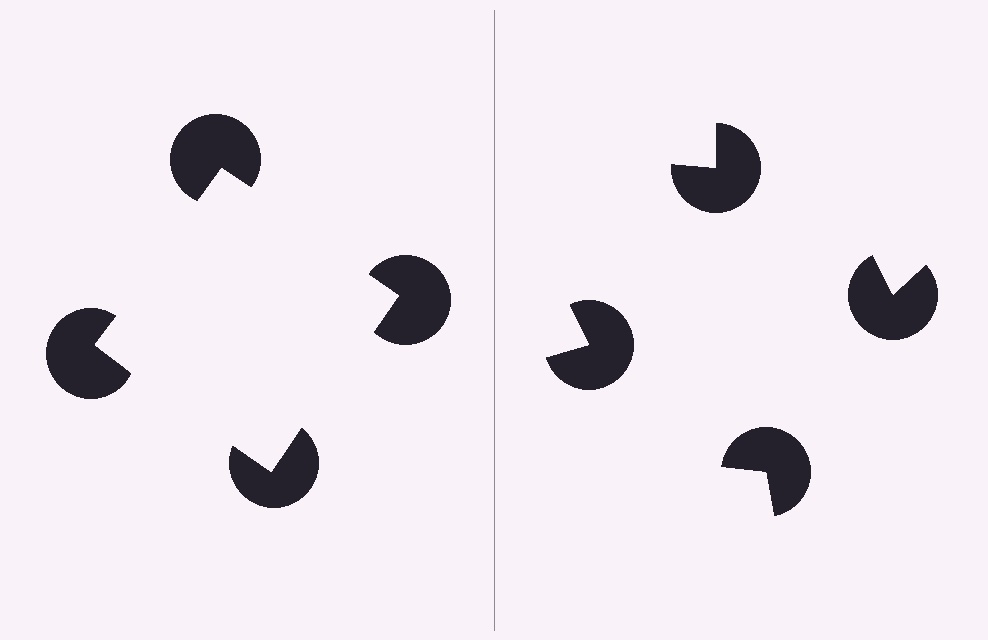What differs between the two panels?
The pac-man discs are positioned identically on both sides; only the wedge orientations differ. On the left they align to a square; on the right they are misaligned.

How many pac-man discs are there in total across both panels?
8 — 4 on each side.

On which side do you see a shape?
An illusory square appears on the left side. On the right side the wedge cuts are rotated, so no coherent shape forms.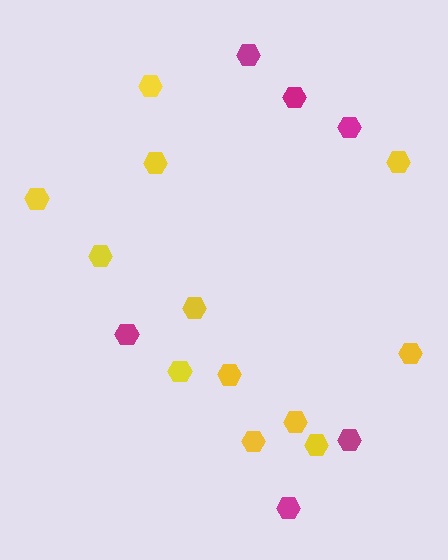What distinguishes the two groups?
There are 2 groups: one group of yellow hexagons (12) and one group of magenta hexagons (6).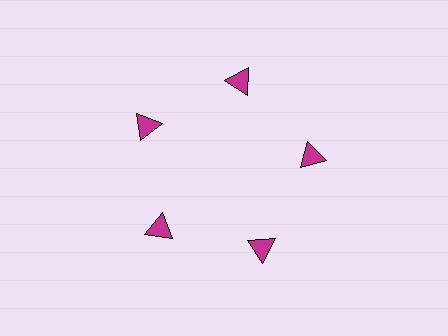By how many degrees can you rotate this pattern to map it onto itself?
The pattern maps onto itself every 72 degrees of rotation.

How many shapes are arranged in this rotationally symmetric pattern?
There are 5 shapes, arranged in 5 groups of 1.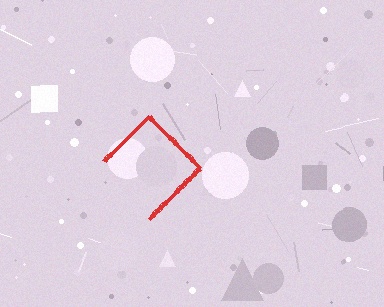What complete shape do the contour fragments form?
The contour fragments form a diamond.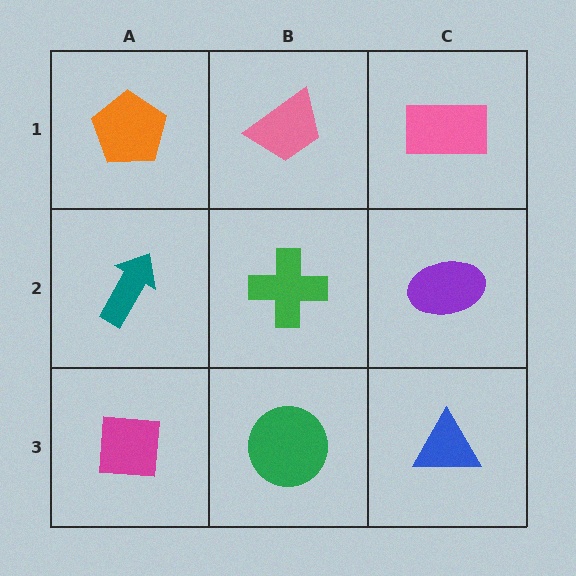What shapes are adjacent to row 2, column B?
A pink trapezoid (row 1, column B), a green circle (row 3, column B), a teal arrow (row 2, column A), a purple ellipse (row 2, column C).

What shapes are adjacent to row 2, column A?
An orange pentagon (row 1, column A), a magenta square (row 3, column A), a green cross (row 2, column B).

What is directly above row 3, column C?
A purple ellipse.